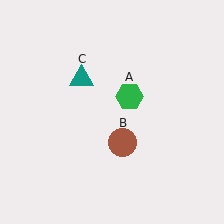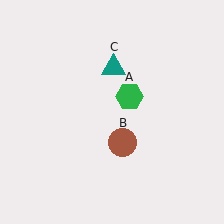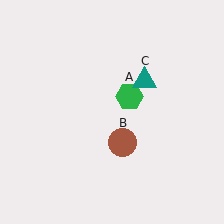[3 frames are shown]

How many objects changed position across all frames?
1 object changed position: teal triangle (object C).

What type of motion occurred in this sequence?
The teal triangle (object C) rotated clockwise around the center of the scene.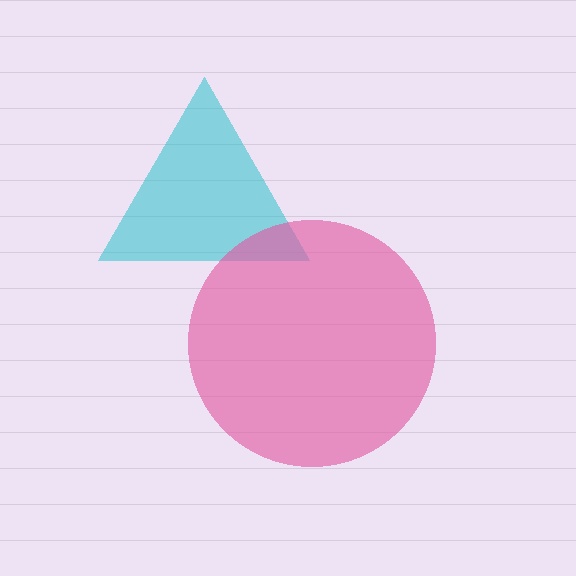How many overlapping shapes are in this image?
There are 2 overlapping shapes in the image.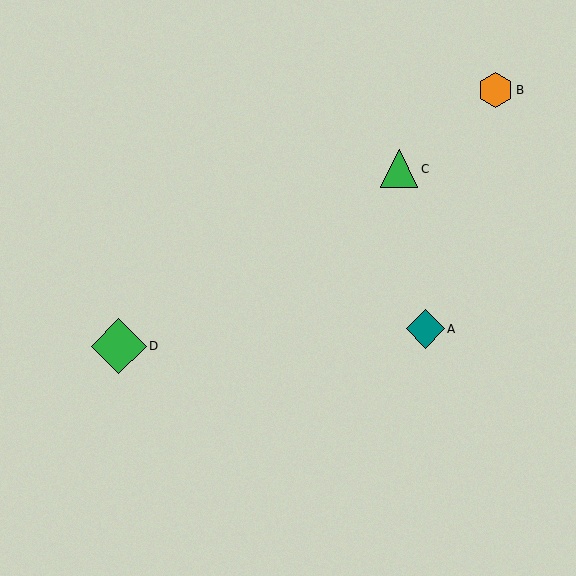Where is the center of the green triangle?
The center of the green triangle is at (399, 169).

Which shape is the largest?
The green diamond (labeled D) is the largest.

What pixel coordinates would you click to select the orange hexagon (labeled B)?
Click at (496, 90) to select the orange hexagon B.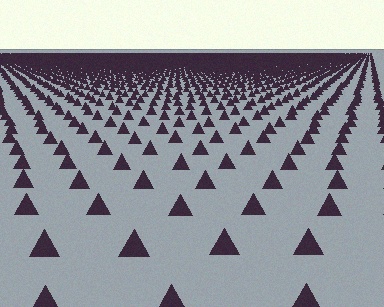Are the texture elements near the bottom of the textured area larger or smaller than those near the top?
Larger. Near the bottom, elements are closer to the viewer and appear at a bigger on-screen size.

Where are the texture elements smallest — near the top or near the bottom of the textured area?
Near the top.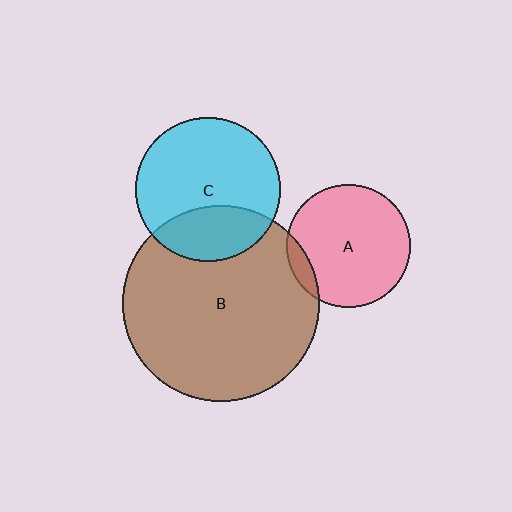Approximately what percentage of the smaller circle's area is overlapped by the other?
Approximately 10%.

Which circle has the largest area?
Circle B (brown).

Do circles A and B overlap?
Yes.